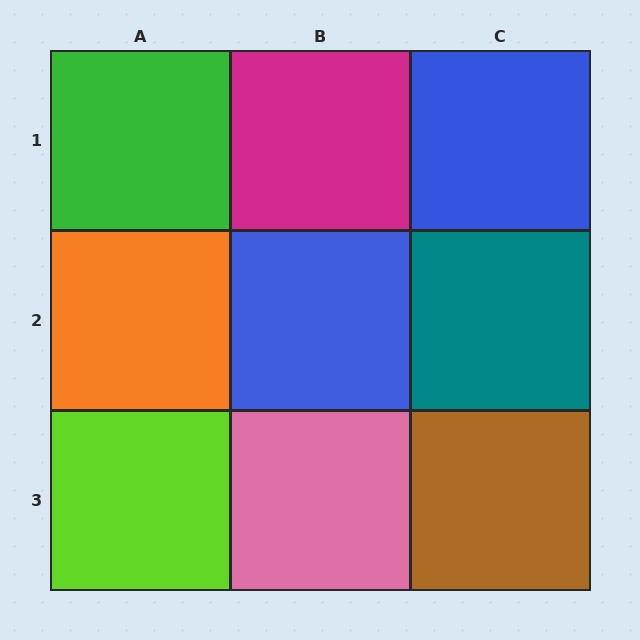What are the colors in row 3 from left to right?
Lime, pink, brown.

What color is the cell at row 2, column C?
Teal.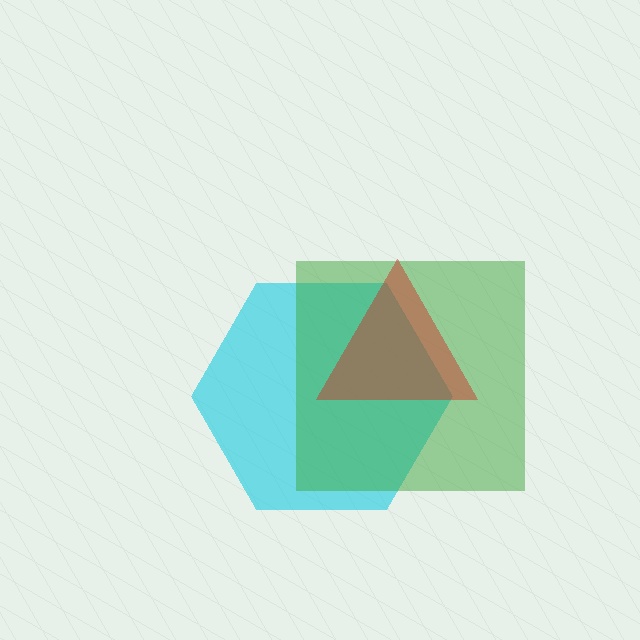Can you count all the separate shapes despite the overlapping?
Yes, there are 3 separate shapes.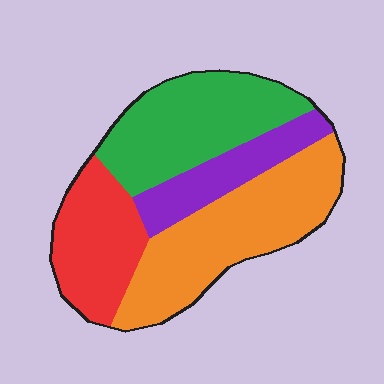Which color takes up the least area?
Purple, at roughly 15%.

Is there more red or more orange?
Orange.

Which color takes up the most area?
Orange, at roughly 35%.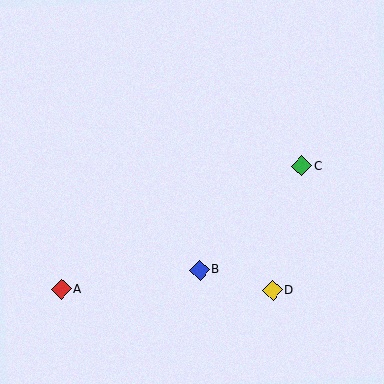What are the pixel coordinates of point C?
Point C is at (302, 166).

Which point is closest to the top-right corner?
Point C is closest to the top-right corner.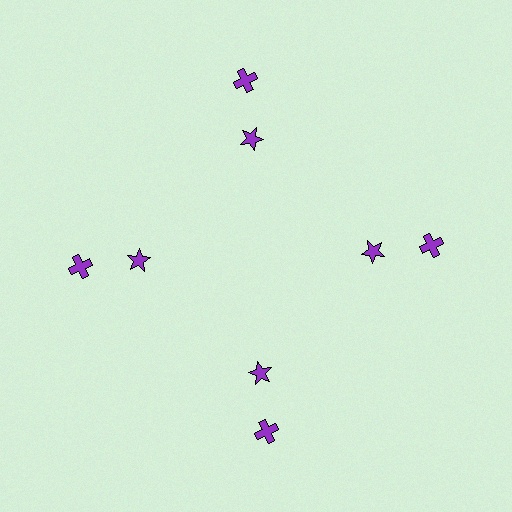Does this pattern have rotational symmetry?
Yes, this pattern has 4-fold rotational symmetry. It looks the same after rotating 90 degrees around the center.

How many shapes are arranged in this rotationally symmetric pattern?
There are 8 shapes, arranged in 4 groups of 2.